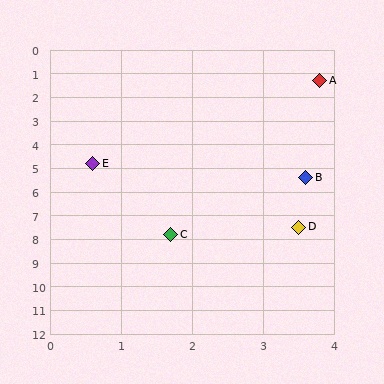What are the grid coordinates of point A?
Point A is at approximately (3.8, 1.3).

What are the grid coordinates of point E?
Point E is at approximately (0.6, 4.8).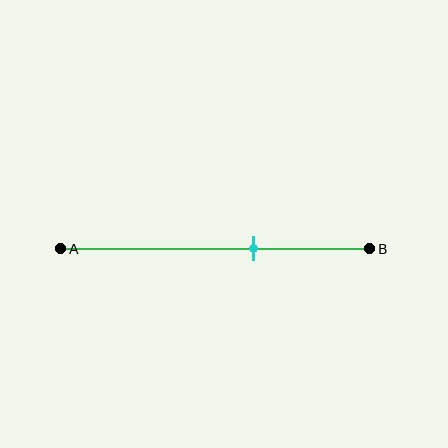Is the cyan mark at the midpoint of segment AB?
No, the mark is at about 65% from A, not at the 50% midpoint.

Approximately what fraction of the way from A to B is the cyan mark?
The cyan mark is approximately 65% of the way from A to B.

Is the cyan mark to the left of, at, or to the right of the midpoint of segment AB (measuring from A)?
The cyan mark is to the right of the midpoint of segment AB.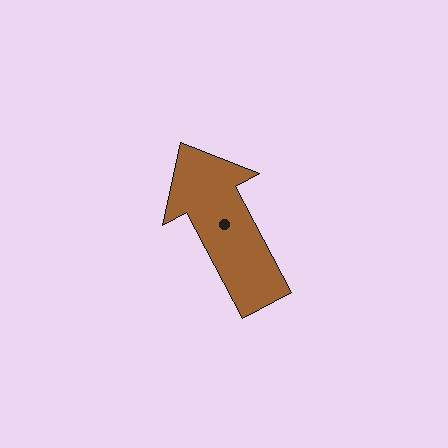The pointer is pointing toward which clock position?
Roughly 11 o'clock.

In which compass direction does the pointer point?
Northwest.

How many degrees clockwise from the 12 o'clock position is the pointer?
Approximately 332 degrees.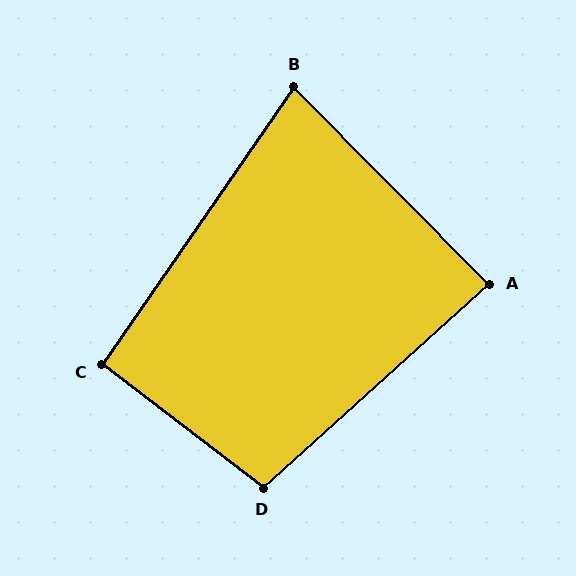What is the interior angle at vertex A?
Approximately 87 degrees (approximately right).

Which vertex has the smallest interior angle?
B, at approximately 79 degrees.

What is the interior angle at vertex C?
Approximately 93 degrees (approximately right).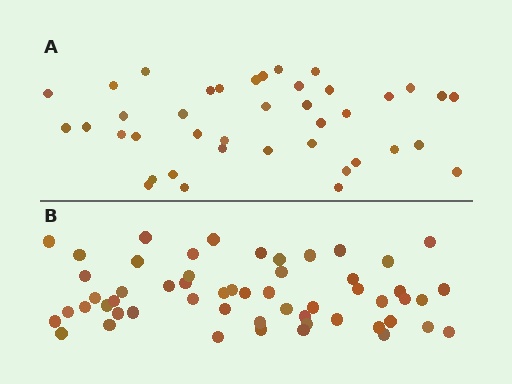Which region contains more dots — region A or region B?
Region B (the bottom region) has more dots.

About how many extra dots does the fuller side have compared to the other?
Region B has approximately 15 more dots than region A.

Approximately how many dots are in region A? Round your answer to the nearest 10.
About 40 dots.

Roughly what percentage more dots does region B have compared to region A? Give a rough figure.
About 40% more.